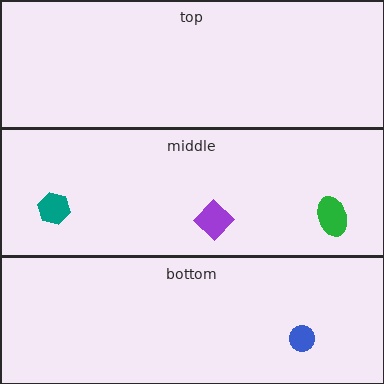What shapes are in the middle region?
The green ellipse, the purple diamond, the teal hexagon.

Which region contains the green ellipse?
The middle region.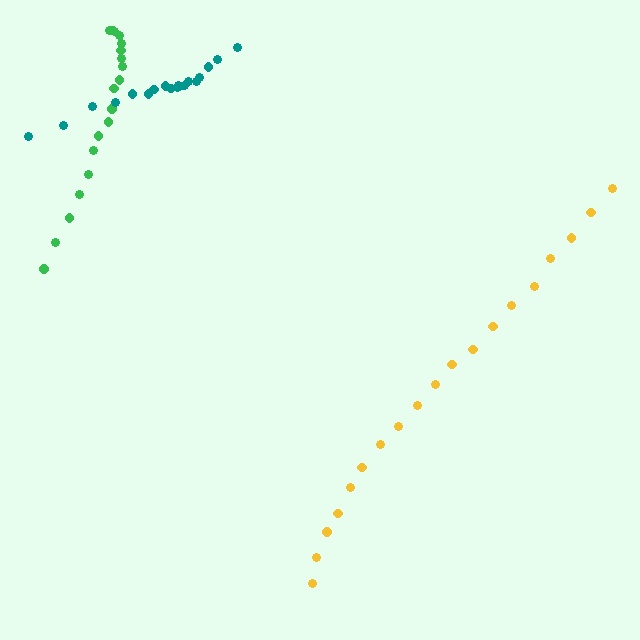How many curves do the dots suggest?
There are 3 distinct paths.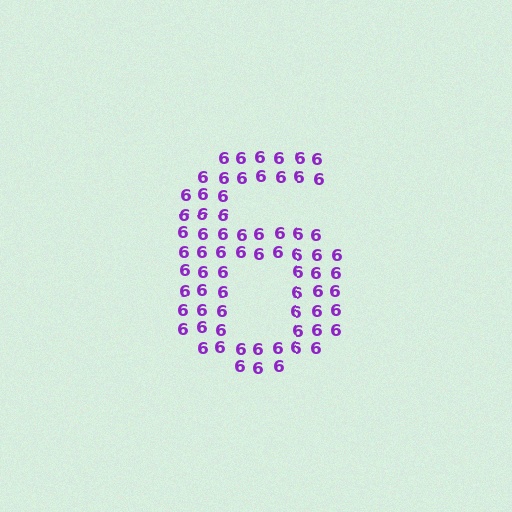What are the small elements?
The small elements are digit 6's.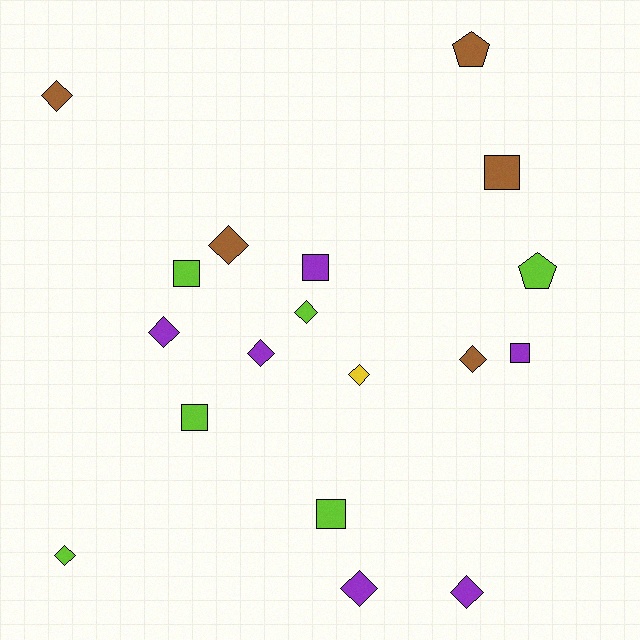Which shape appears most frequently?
Diamond, with 10 objects.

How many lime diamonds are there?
There are 2 lime diamonds.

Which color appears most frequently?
Lime, with 6 objects.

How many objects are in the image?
There are 18 objects.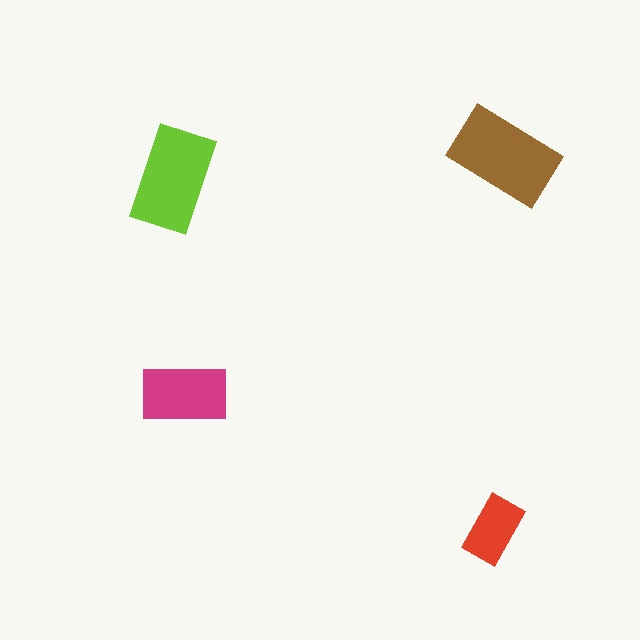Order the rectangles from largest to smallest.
the brown one, the lime one, the magenta one, the red one.